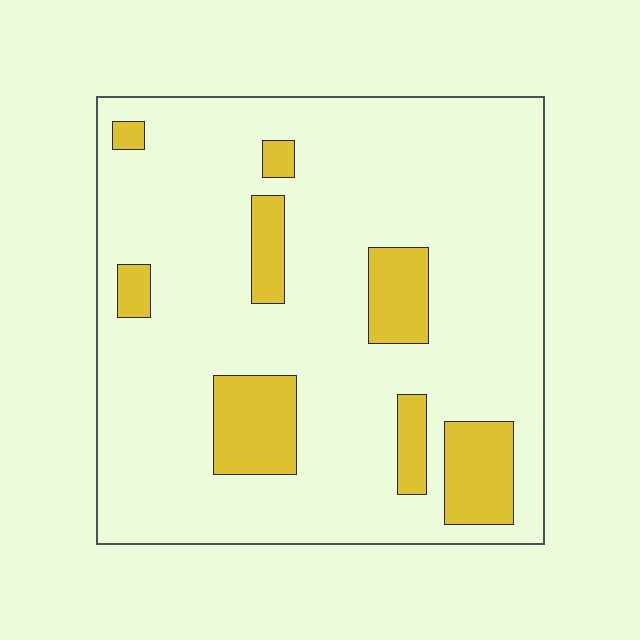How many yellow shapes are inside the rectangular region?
8.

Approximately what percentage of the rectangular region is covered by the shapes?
Approximately 15%.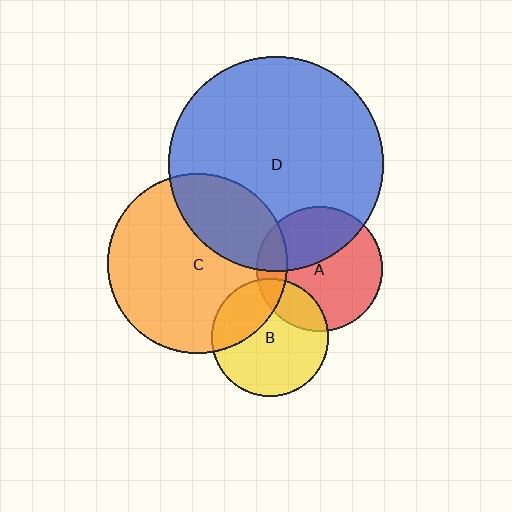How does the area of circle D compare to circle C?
Approximately 1.4 times.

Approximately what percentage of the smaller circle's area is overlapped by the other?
Approximately 20%.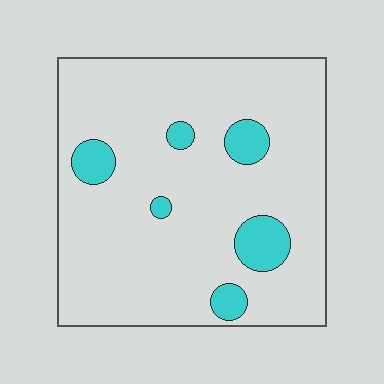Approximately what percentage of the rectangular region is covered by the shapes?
Approximately 10%.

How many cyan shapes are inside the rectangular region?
6.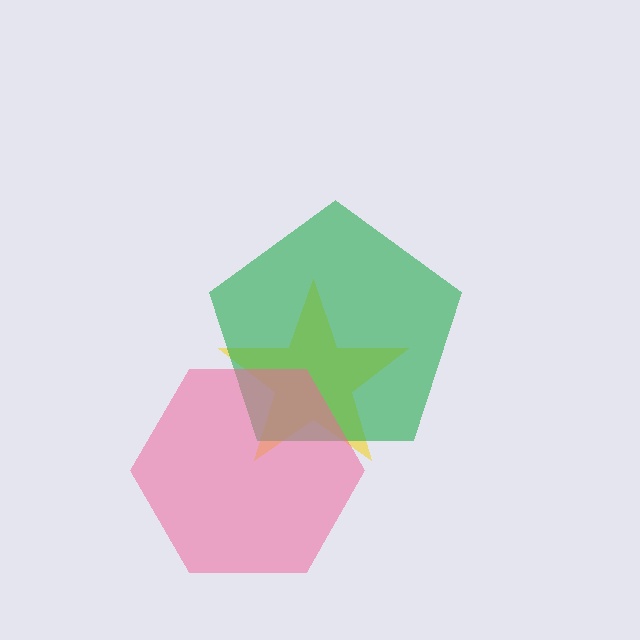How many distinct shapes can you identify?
There are 3 distinct shapes: a yellow star, a green pentagon, a pink hexagon.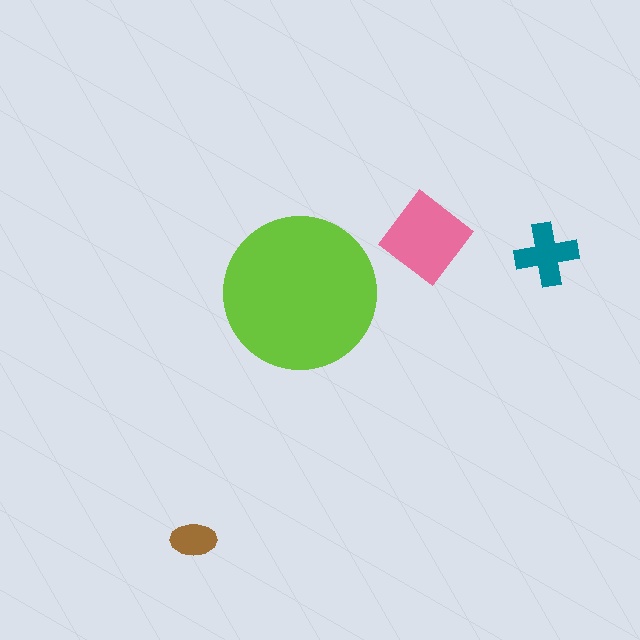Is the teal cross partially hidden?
No, the teal cross is fully visible.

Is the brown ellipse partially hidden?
No, the brown ellipse is fully visible.